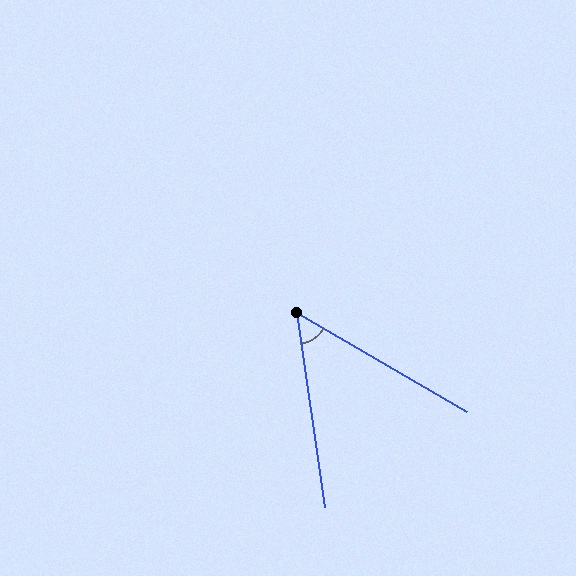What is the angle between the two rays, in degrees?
Approximately 52 degrees.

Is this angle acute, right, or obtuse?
It is acute.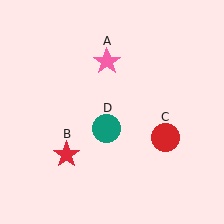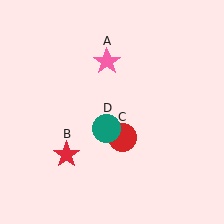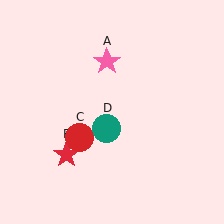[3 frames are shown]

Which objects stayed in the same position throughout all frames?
Pink star (object A) and red star (object B) and teal circle (object D) remained stationary.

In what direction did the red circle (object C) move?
The red circle (object C) moved left.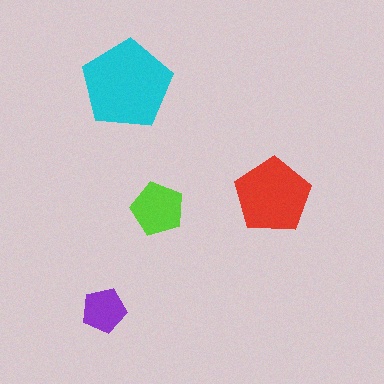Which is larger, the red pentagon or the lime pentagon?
The red one.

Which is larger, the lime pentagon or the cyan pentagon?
The cyan one.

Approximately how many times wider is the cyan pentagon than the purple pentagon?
About 2 times wider.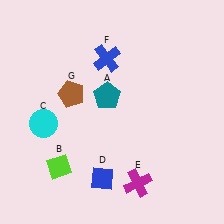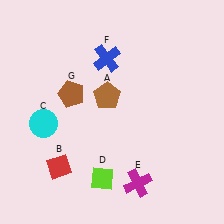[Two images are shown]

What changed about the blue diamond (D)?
In Image 1, D is blue. In Image 2, it changed to lime.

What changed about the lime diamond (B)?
In Image 1, B is lime. In Image 2, it changed to red.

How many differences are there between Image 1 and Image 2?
There are 3 differences between the two images.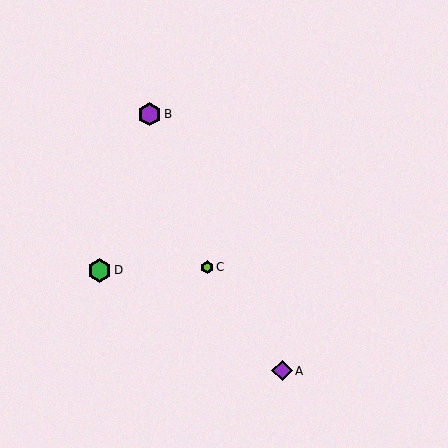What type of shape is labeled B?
Shape B is a purple hexagon.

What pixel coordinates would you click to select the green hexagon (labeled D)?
Click at (99, 270) to select the green hexagon D.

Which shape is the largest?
The green hexagon (labeled D) is the largest.